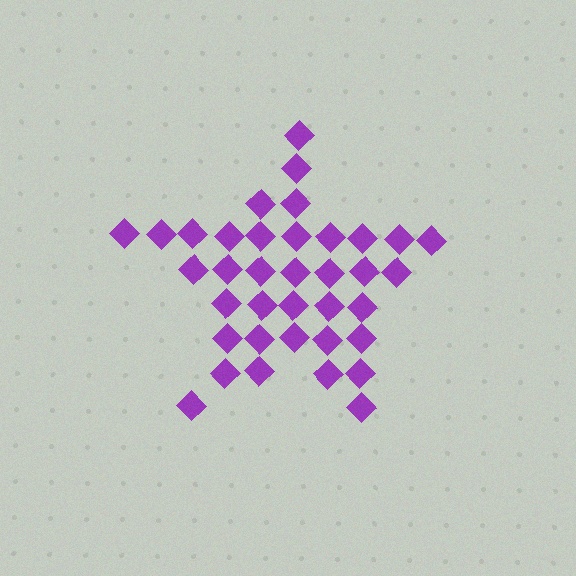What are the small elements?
The small elements are diamonds.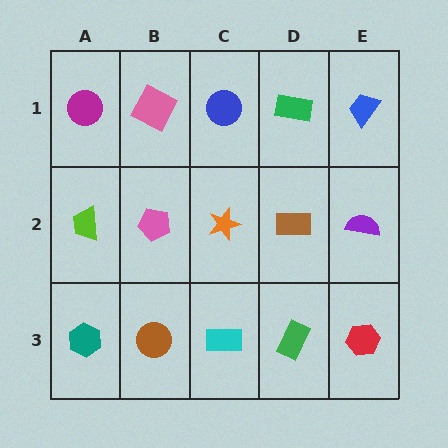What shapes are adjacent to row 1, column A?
A lime trapezoid (row 2, column A), a pink square (row 1, column B).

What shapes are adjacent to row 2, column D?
A green rectangle (row 1, column D), a green rectangle (row 3, column D), an orange star (row 2, column C), a purple semicircle (row 2, column E).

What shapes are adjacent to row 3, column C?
An orange star (row 2, column C), a brown circle (row 3, column B), a green rectangle (row 3, column D).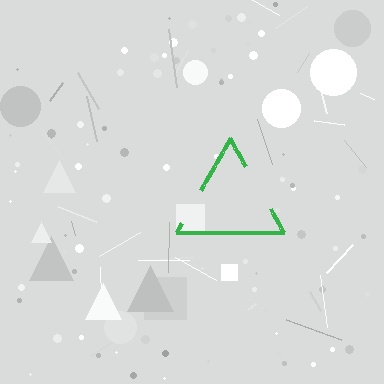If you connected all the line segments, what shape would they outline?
They would outline a triangle.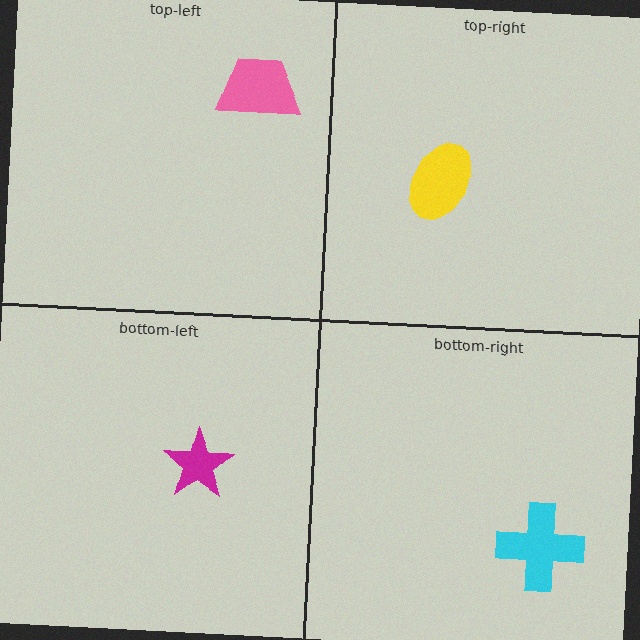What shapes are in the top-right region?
The yellow ellipse.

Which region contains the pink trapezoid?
The top-left region.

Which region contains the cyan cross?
The bottom-right region.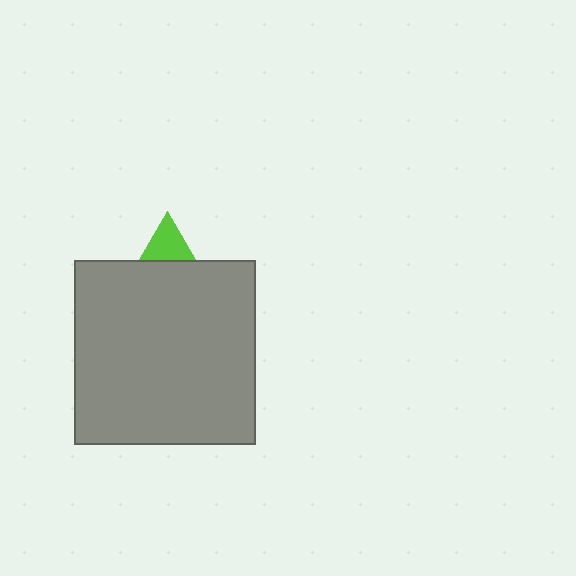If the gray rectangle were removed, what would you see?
You would see the complete lime triangle.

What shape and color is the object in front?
The object in front is a gray rectangle.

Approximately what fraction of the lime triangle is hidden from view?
Roughly 65% of the lime triangle is hidden behind the gray rectangle.